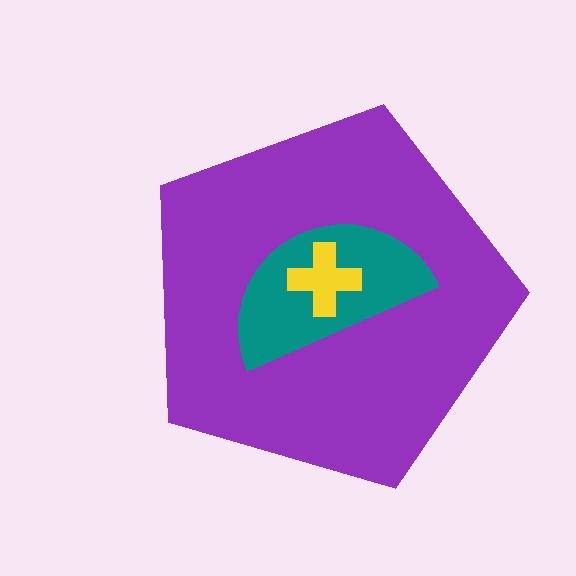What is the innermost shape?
The yellow cross.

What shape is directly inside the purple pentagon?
The teal semicircle.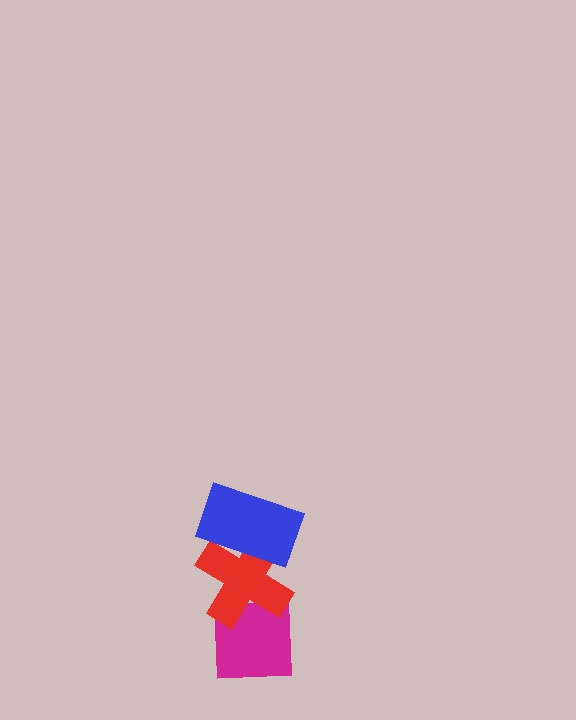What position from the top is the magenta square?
The magenta square is 3rd from the top.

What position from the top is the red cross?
The red cross is 2nd from the top.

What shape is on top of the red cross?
The blue rectangle is on top of the red cross.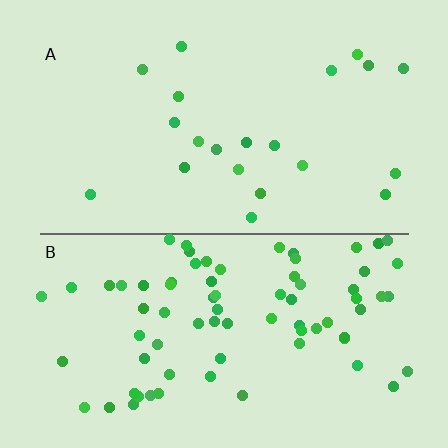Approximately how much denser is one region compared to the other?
Approximately 3.6× — region B over region A.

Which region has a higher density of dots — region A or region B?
B (the bottom).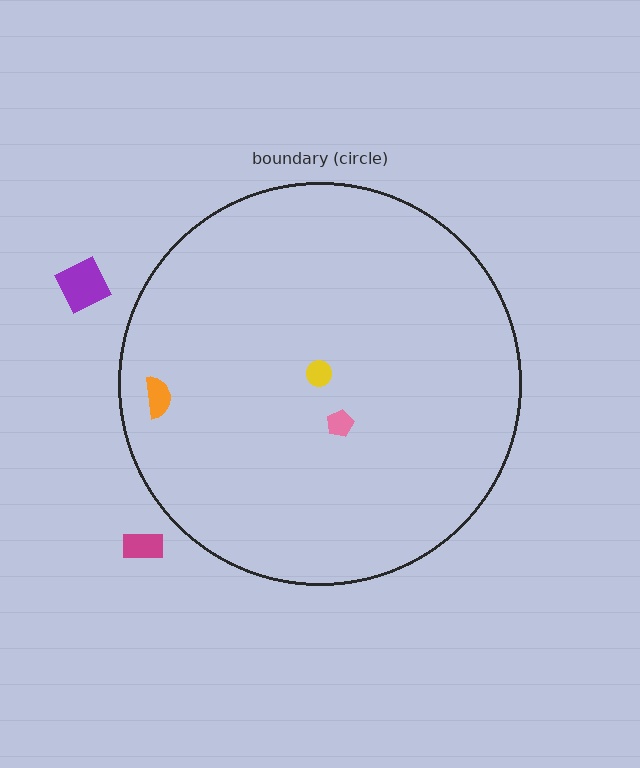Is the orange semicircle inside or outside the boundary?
Inside.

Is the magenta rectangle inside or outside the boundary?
Outside.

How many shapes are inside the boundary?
3 inside, 2 outside.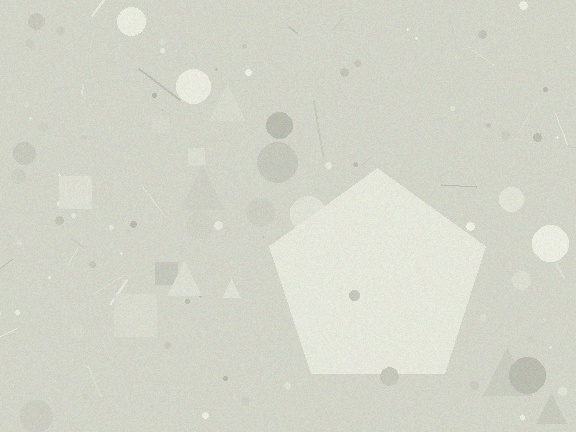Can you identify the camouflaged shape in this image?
The camouflaged shape is a pentagon.